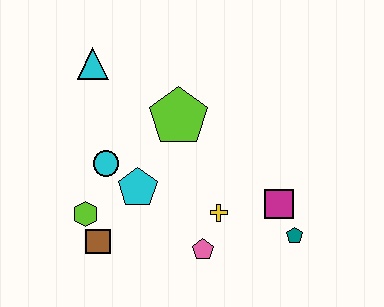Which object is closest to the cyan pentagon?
The cyan circle is closest to the cyan pentagon.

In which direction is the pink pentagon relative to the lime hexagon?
The pink pentagon is to the right of the lime hexagon.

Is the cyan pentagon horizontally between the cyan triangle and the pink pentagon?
Yes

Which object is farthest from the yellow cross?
The cyan triangle is farthest from the yellow cross.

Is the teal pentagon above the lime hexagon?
No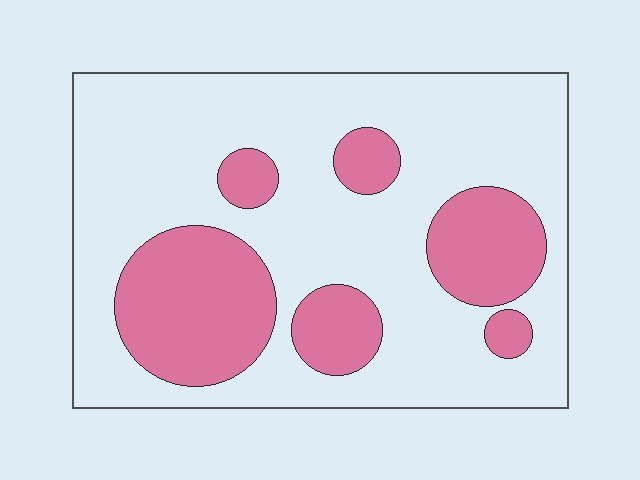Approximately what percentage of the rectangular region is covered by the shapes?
Approximately 30%.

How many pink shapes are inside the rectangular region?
6.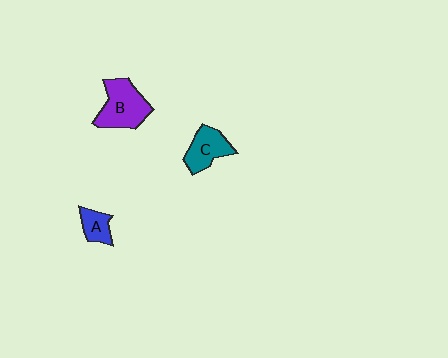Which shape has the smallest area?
Shape A (blue).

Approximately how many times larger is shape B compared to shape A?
Approximately 2.2 times.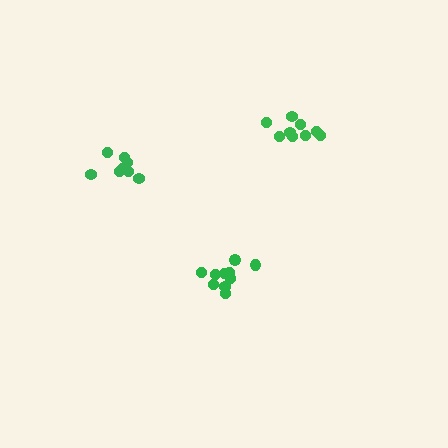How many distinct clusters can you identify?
There are 3 distinct clusters.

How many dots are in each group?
Group 1: 10 dots, Group 2: 8 dots, Group 3: 9 dots (27 total).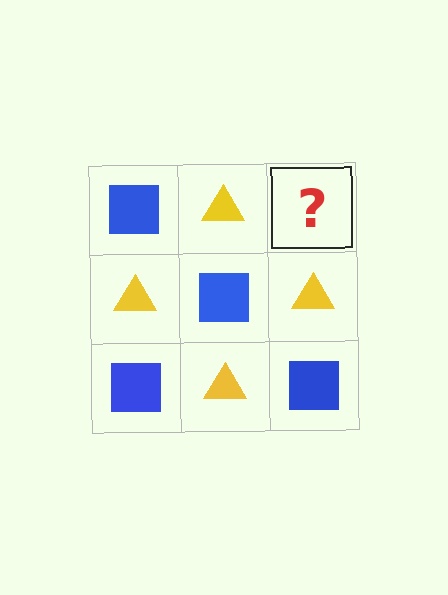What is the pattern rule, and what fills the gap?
The rule is that it alternates blue square and yellow triangle in a checkerboard pattern. The gap should be filled with a blue square.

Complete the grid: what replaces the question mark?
The question mark should be replaced with a blue square.